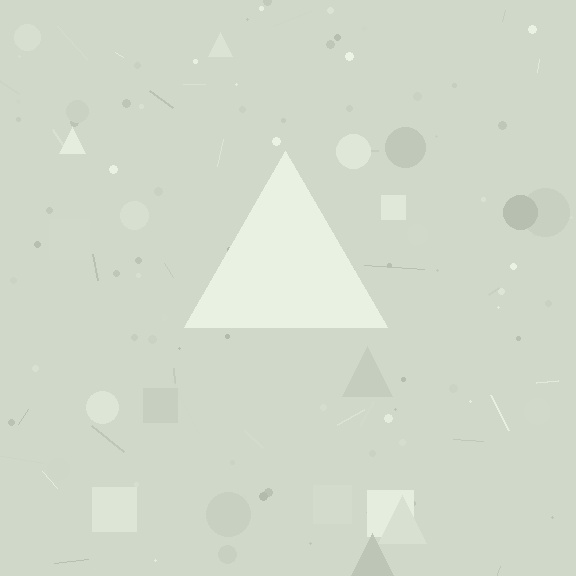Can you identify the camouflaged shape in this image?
The camouflaged shape is a triangle.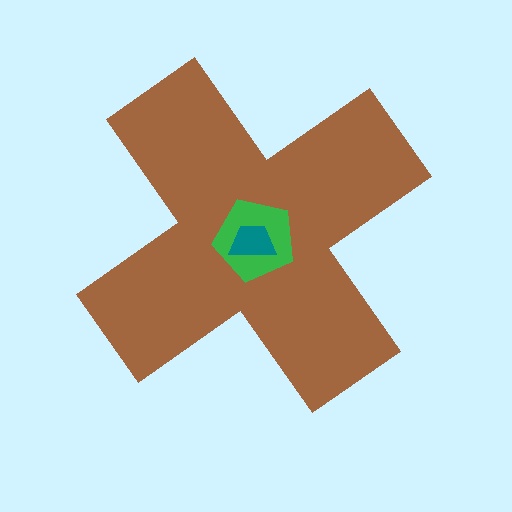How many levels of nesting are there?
3.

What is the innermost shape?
The teal trapezoid.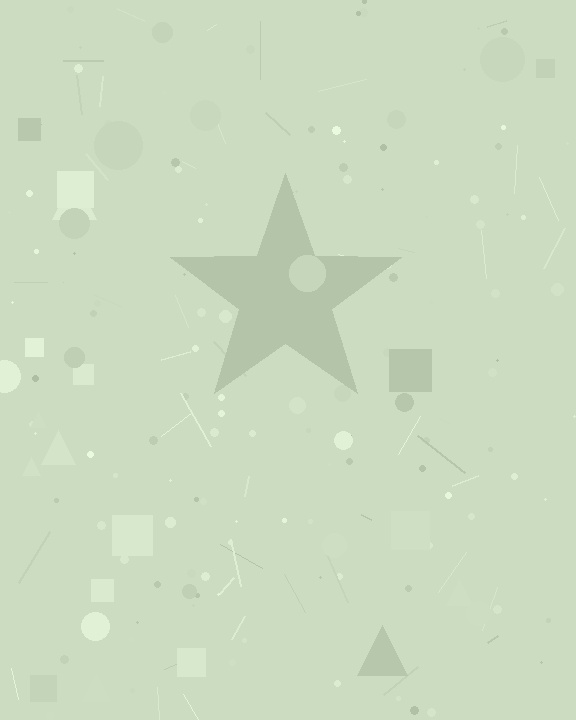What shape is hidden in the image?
A star is hidden in the image.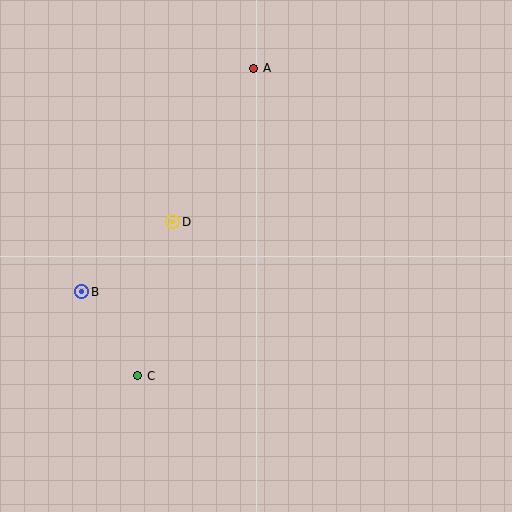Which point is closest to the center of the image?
Point D at (173, 222) is closest to the center.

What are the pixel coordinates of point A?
Point A is at (254, 68).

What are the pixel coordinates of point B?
Point B is at (82, 292).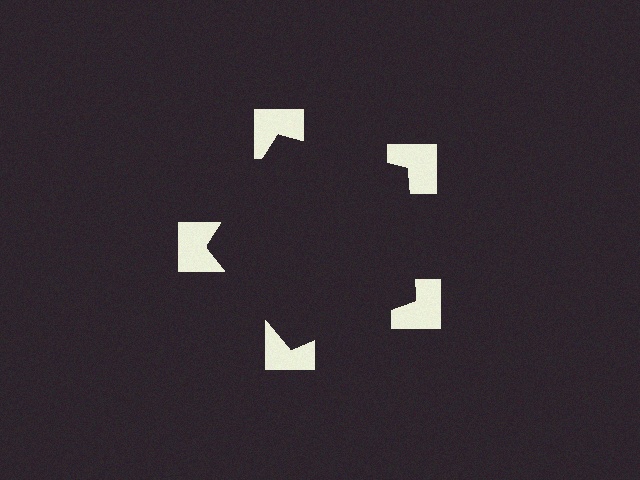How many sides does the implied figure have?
5 sides.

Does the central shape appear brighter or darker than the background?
It typically appears slightly darker than the background, even though no actual brightness change is drawn.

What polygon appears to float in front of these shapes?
An illusory pentagon — its edges are inferred from the aligned wedge cuts in the notched squares, not physically drawn.